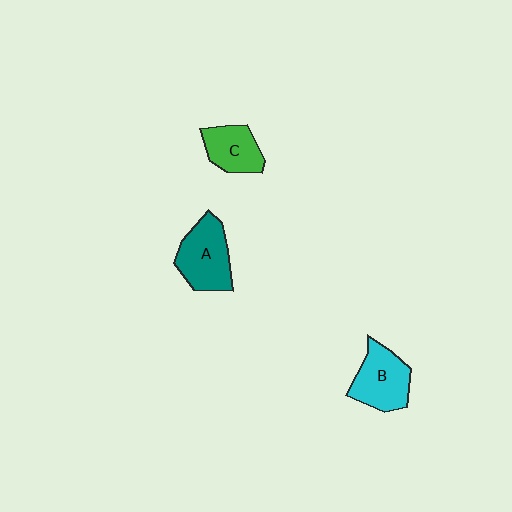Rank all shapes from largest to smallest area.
From largest to smallest: A (teal), B (cyan), C (green).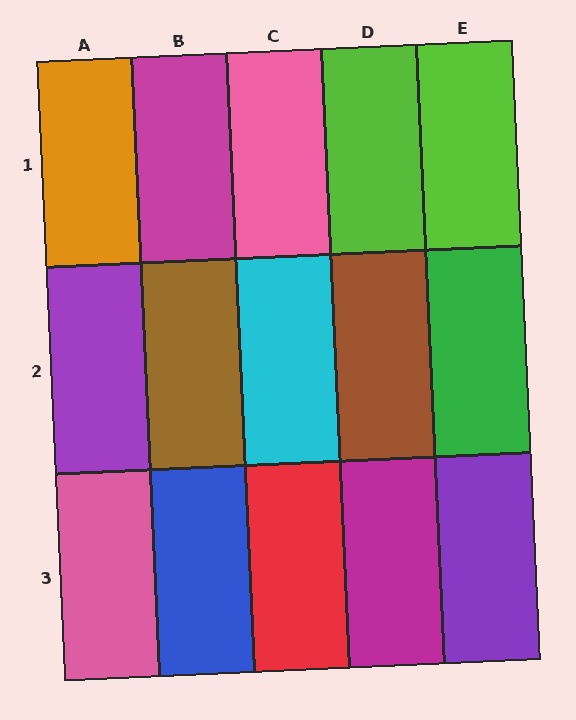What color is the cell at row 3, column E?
Purple.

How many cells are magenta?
2 cells are magenta.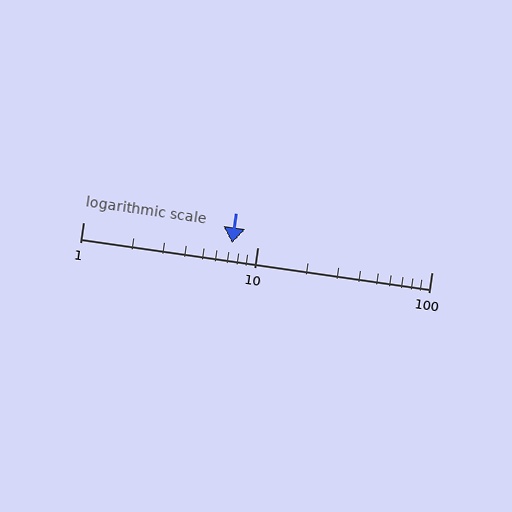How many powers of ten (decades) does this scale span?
The scale spans 2 decades, from 1 to 100.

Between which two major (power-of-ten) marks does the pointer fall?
The pointer is between 1 and 10.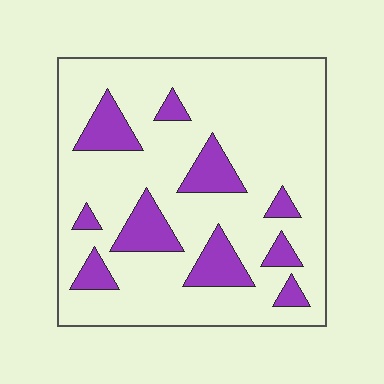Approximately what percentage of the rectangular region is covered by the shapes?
Approximately 20%.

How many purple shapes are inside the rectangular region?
10.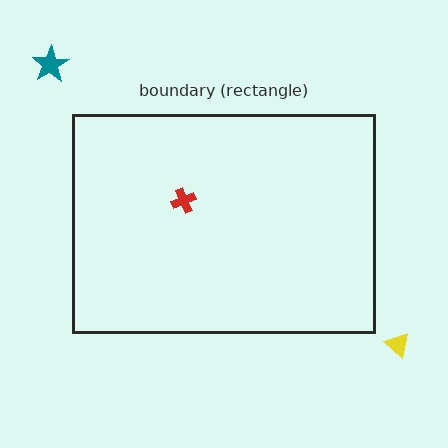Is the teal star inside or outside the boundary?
Outside.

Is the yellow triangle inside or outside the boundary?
Outside.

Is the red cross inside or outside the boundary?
Inside.